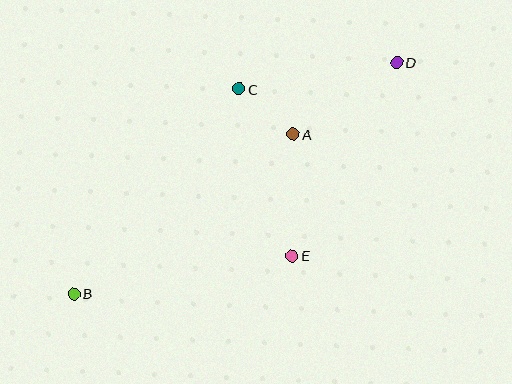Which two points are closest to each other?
Points A and C are closest to each other.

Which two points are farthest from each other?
Points B and D are farthest from each other.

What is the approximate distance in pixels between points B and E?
The distance between B and E is approximately 222 pixels.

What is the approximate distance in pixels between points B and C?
The distance between B and C is approximately 263 pixels.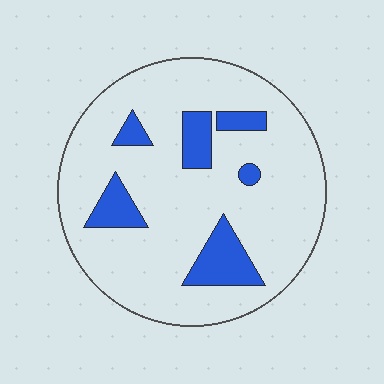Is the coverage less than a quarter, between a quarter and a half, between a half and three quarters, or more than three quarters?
Less than a quarter.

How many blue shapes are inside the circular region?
6.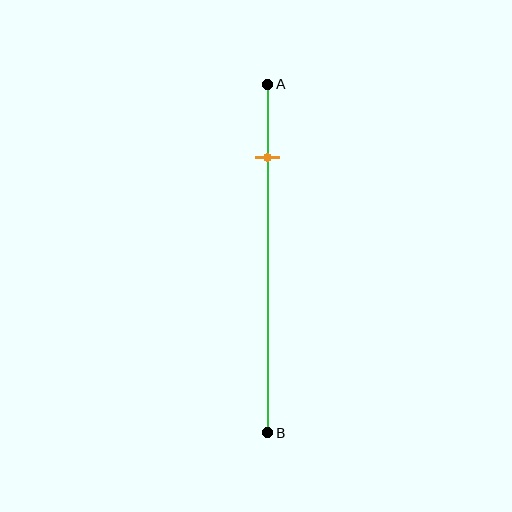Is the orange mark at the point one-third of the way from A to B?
No, the mark is at about 20% from A, not at the 33% one-third point.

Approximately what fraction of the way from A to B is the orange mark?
The orange mark is approximately 20% of the way from A to B.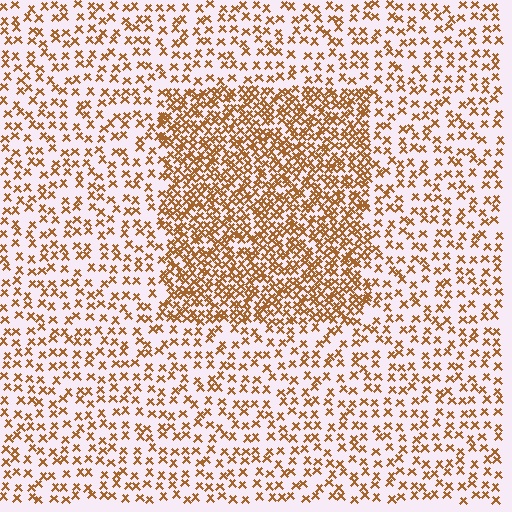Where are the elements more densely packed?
The elements are more densely packed inside the rectangle boundary.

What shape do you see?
I see a rectangle.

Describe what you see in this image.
The image contains small brown elements arranged at two different densities. A rectangle-shaped region is visible where the elements are more densely packed than the surrounding area.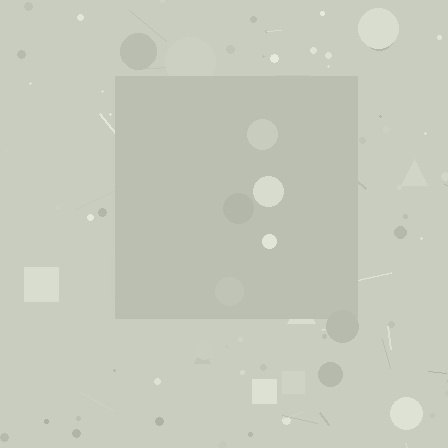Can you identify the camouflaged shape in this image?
The camouflaged shape is a square.